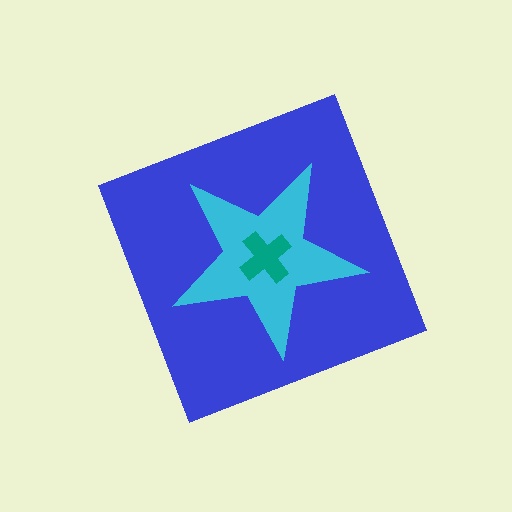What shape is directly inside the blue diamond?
The cyan star.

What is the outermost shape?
The blue diamond.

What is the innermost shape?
The teal cross.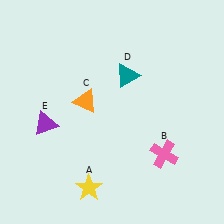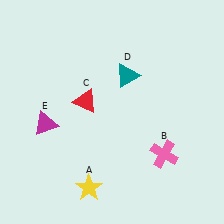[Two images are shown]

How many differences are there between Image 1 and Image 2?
There are 2 differences between the two images.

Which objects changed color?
C changed from orange to red. E changed from purple to magenta.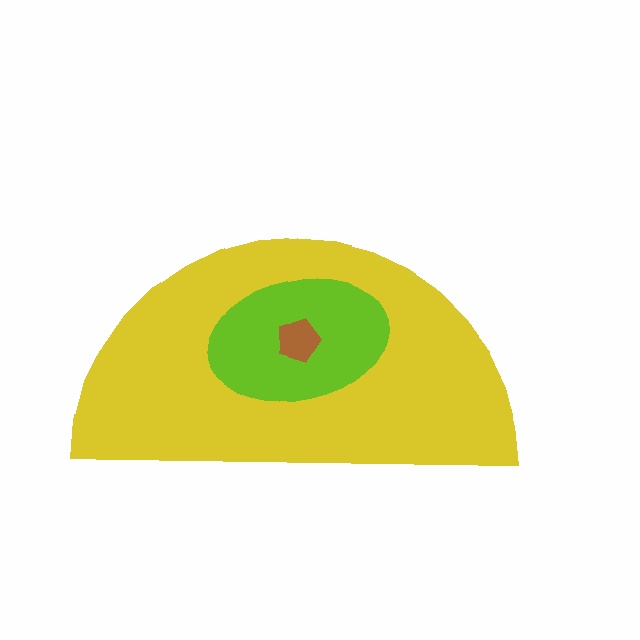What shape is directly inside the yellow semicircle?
The lime ellipse.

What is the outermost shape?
The yellow semicircle.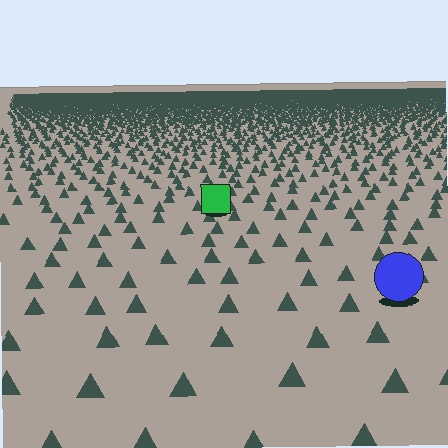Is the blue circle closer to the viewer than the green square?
Yes. The blue circle is closer — you can tell from the texture gradient: the ground texture is coarser near it.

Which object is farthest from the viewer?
The green square is farthest from the viewer. It appears smaller and the ground texture around it is denser.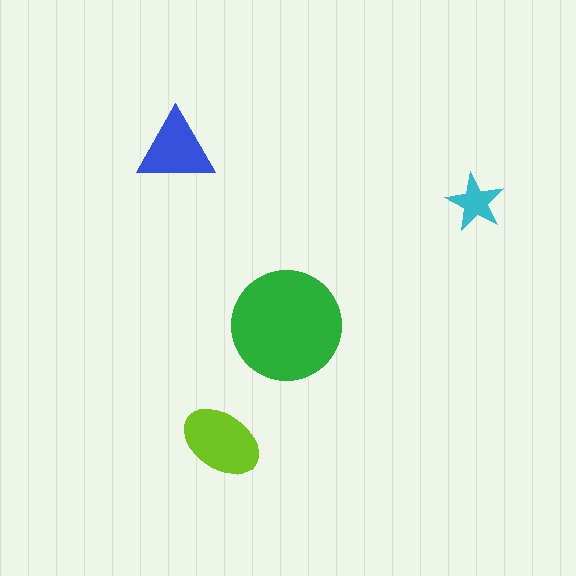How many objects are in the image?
There are 4 objects in the image.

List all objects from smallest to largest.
The cyan star, the blue triangle, the lime ellipse, the green circle.